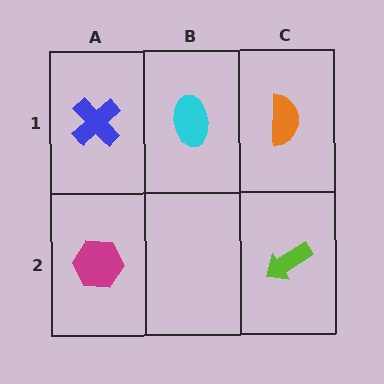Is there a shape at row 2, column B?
No, that cell is empty.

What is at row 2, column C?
A lime arrow.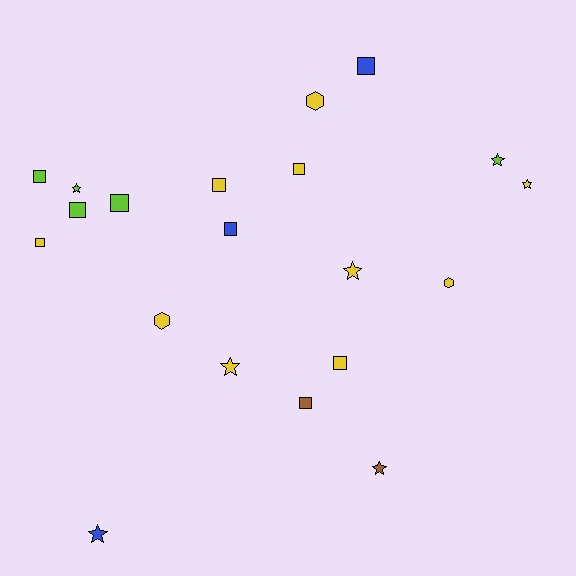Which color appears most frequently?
Yellow, with 10 objects.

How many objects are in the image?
There are 20 objects.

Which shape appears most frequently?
Square, with 10 objects.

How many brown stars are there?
There is 1 brown star.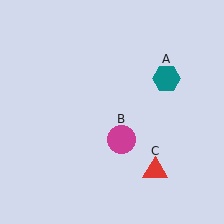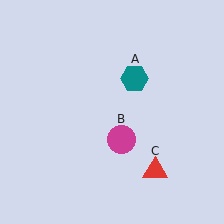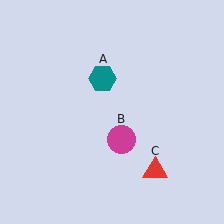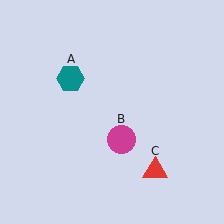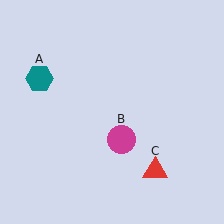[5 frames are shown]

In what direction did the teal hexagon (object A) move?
The teal hexagon (object A) moved left.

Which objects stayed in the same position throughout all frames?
Magenta circle (object B) and red triangle (object C) remained stationary.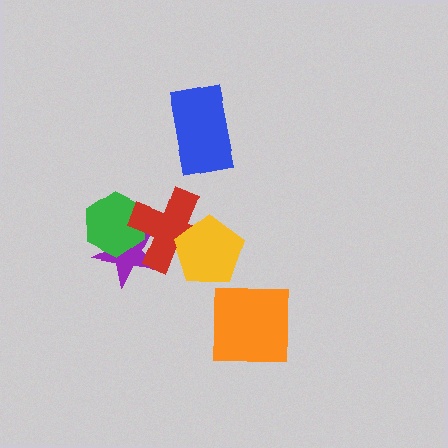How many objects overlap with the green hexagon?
2 objects overlap with the green hexagon.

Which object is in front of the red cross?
The yellow pentagon is in front of the red cross.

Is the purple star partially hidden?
Yes, it is partially covered by another shape.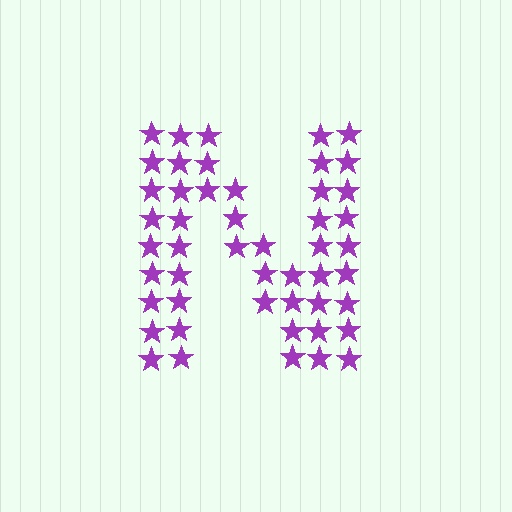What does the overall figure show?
The overall figure shows the letter N.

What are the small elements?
The small elements are stars.